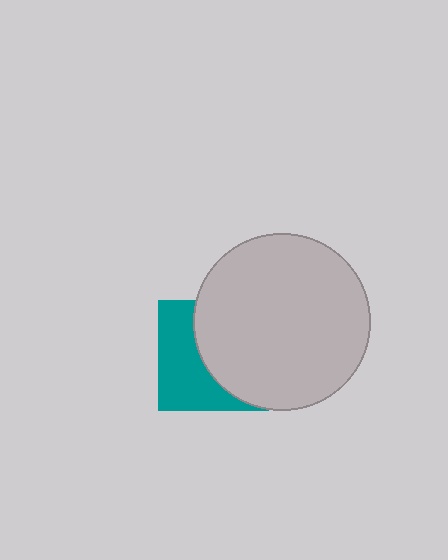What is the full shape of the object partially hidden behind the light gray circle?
The partially hidden object is a teal square.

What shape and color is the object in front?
The object in front is a light gray circle.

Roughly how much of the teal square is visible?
About half of it is visible (roughly 46%).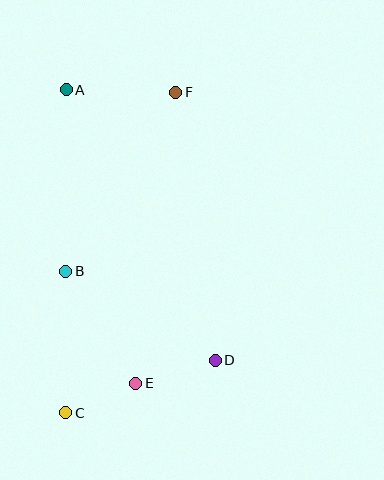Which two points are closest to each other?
Points C and E are closest to each other.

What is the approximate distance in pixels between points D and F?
The distance between D and F is approximately 271 pixels.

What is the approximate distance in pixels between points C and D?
The distance between C and D is approximately 159 pixels.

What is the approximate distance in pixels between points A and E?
The distance between A and E is approximately 302 pixels.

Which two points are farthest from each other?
Points C and F are farthest from each other.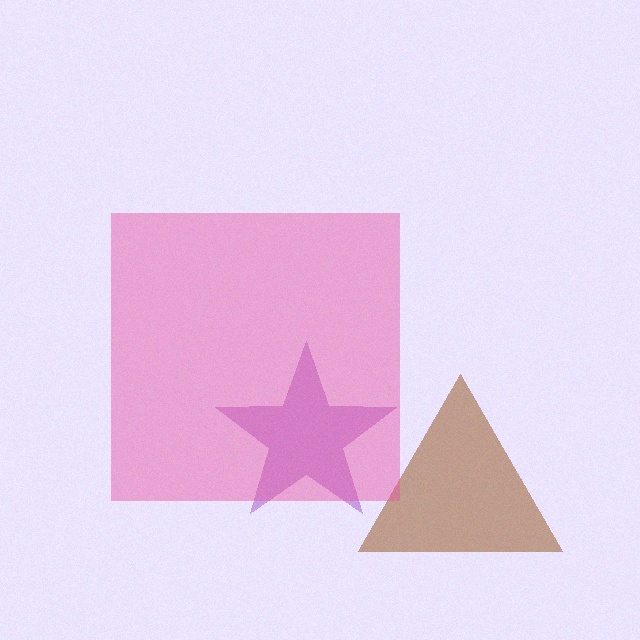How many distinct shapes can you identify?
There are 3 distinct shapes: a purple star, a brown triangle, a pink square.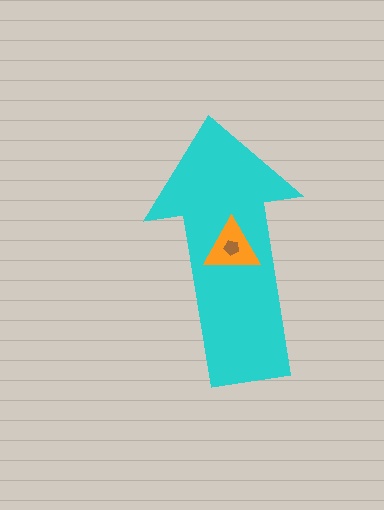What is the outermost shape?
The cyan arrow.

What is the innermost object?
The brown pentagon.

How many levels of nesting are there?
3.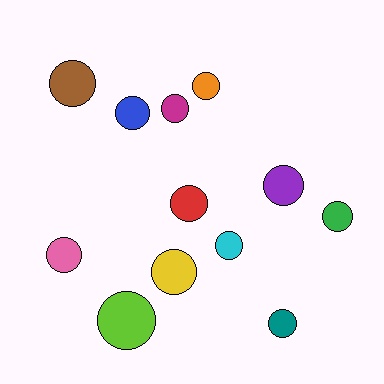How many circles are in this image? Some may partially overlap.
There are 12 circles.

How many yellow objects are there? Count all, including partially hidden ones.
There is 1 yellow object.